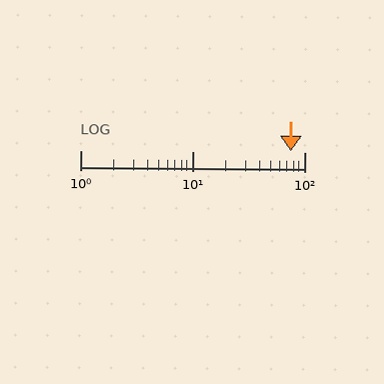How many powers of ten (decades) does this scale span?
The scale spans 2 decades, from 1 to 100.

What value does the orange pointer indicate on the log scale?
The pointer indicates approximately 75.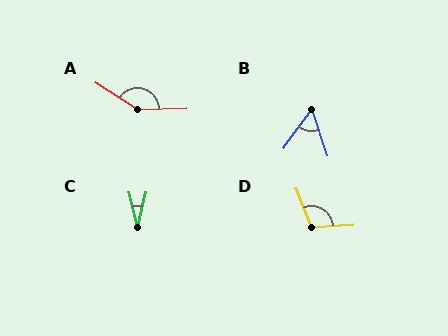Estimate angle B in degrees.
Approximately 54 degrees.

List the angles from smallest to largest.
C (28°), B (54°), D (108°), A (145°).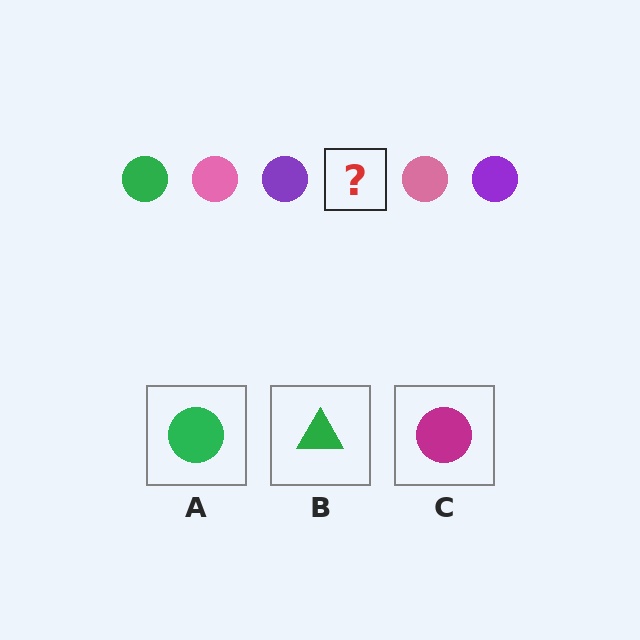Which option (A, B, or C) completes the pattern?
A.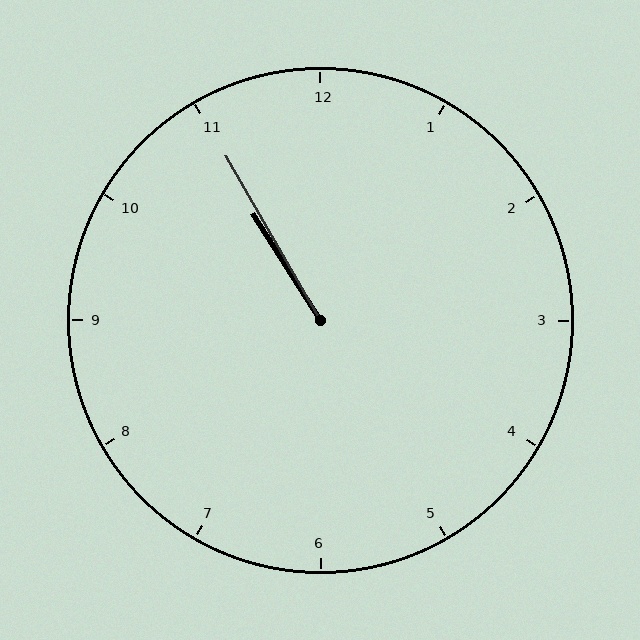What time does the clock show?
10:55.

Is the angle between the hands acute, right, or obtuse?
It is acute.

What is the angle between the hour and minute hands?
Approximately 2 degrees.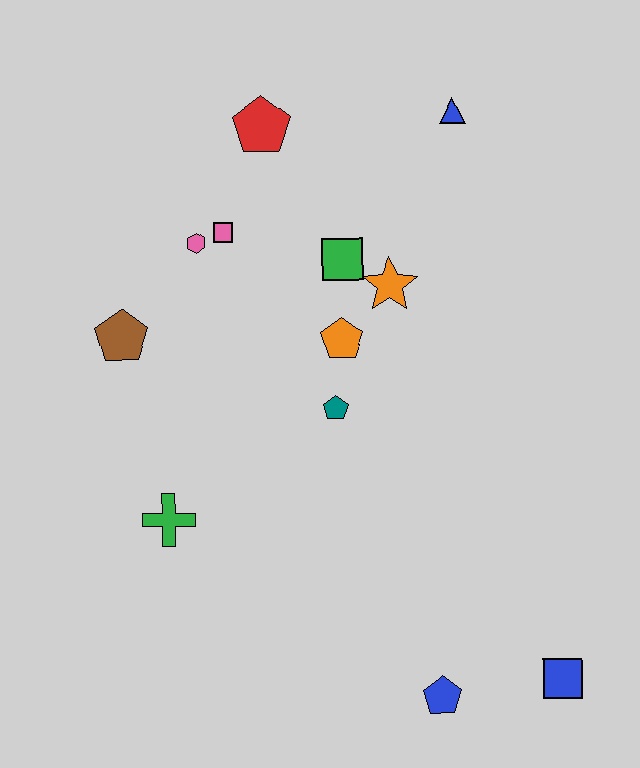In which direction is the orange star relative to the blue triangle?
The orange star is below the blue triangle.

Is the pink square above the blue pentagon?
Yes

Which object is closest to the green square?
The orange star is closest to the green square.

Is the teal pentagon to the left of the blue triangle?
Yes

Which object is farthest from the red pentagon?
The blue square is farthest from the red pentagon.